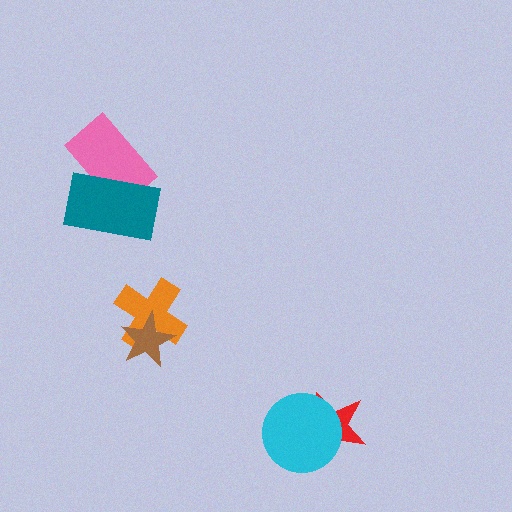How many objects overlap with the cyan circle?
1 object overlaps with the cyan circle.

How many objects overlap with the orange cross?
1 object overlaps with the orange cross.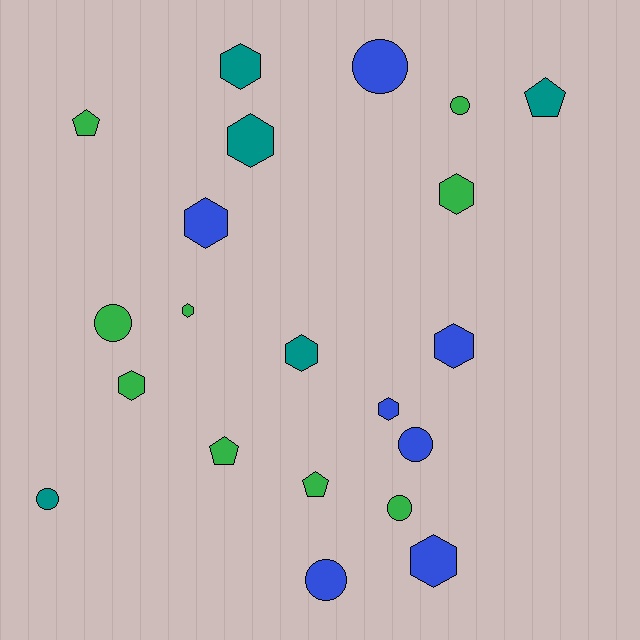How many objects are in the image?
There are 21 objects.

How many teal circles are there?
There is 1 teal circle.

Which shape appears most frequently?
Hexagon, with 10 objects.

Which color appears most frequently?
Green, with 9 objects.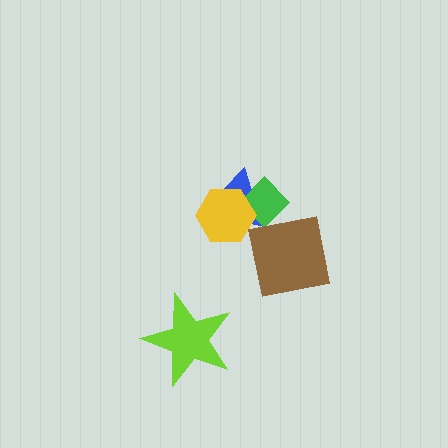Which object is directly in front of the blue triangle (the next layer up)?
The green diamond is directly in front of the blue triangle.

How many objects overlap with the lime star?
0 objects overlap with the lime star.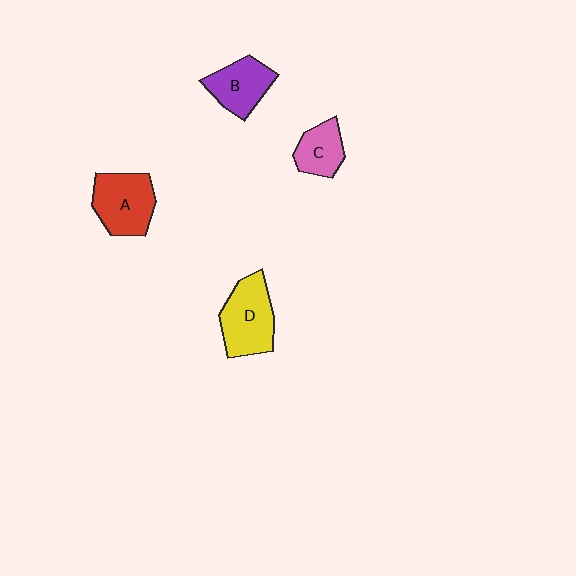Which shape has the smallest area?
Shape C (pink).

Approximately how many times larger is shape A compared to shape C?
Approximately 1.6 times.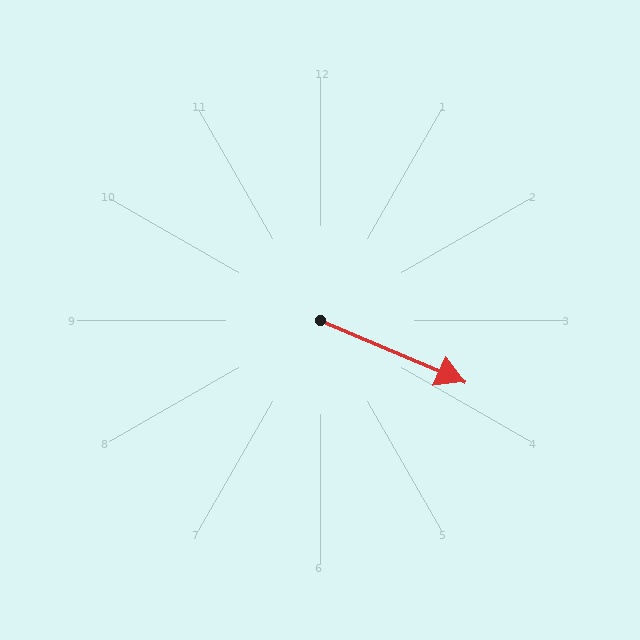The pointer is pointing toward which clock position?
Roughly 4 o'clock.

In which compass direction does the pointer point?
Southeast.